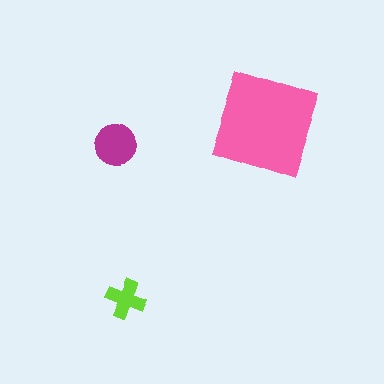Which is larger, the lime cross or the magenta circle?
The magenta circle.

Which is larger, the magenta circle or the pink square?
The pink square.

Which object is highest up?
The pink square is topmost.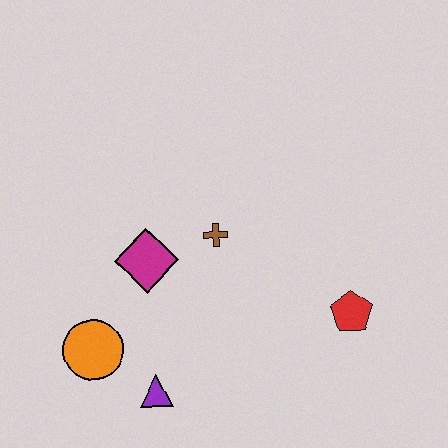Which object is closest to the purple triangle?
The orange circle is closest to the purple triangle.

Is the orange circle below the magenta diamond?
Yes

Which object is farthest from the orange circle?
The red pentagon is farthest from the orange circle.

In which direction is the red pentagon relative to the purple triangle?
The red pentagon is to the right of the purple triangle.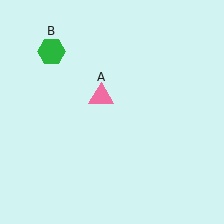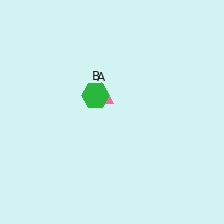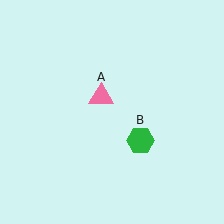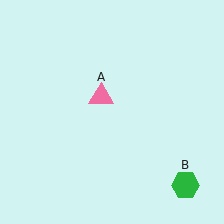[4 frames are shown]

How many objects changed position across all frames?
1 object changed position: green hexagon (object B).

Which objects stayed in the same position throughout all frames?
Pink triangle (object A) remained stationary.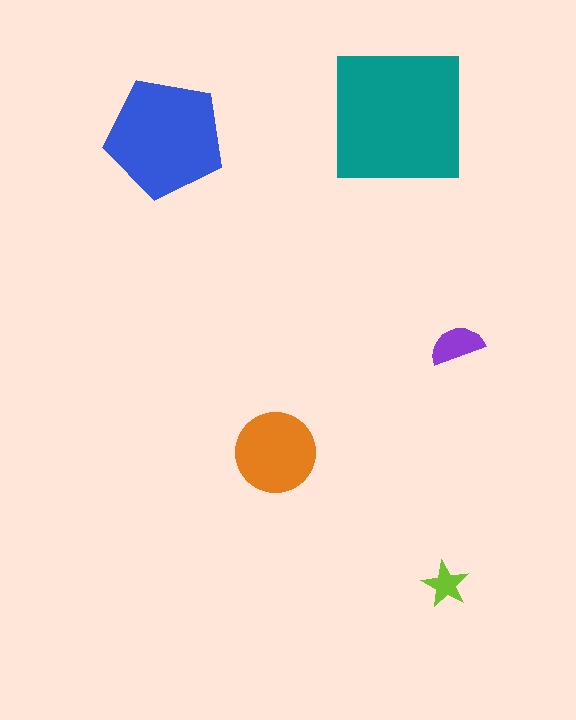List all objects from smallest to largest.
The lime star, the purple semicircle, the orange circle, the blue pentagon, the teal square.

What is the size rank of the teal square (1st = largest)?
1st.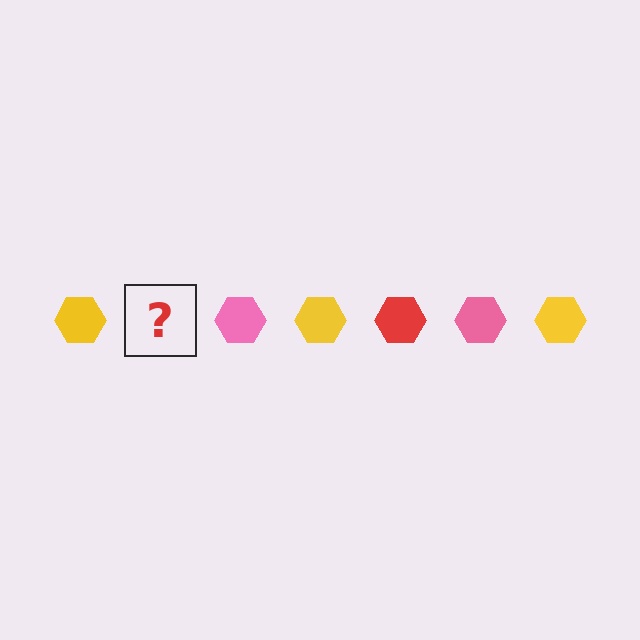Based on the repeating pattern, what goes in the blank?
The blank should be a red hexagon.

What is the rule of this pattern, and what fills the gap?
The rule is that the pattern cycles through yellow, red, pink hexagons. The gap should be filled with a red hexagon.